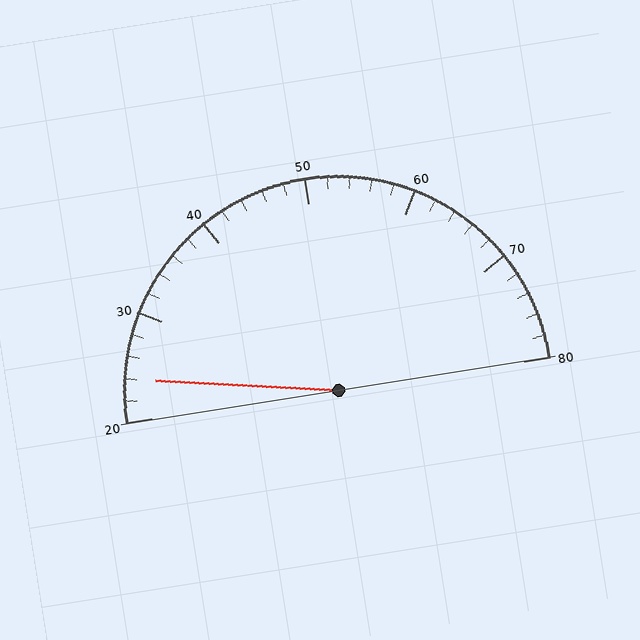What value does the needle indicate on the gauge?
The needle indicates approximately 24.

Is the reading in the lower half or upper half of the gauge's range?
The reading is in the lower half of the range (20 to 80).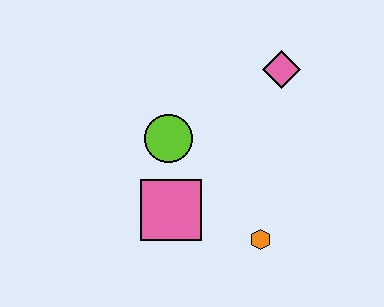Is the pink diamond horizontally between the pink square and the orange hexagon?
No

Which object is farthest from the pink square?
The pink diamond is farthest from the pink square.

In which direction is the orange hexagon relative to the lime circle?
The orange hexagon is below the lime circle.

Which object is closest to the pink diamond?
The lime circle is closest to the pink diamond.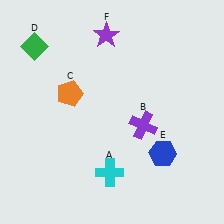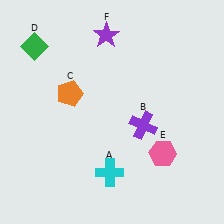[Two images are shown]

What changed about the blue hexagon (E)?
In Image 1, E is blue. In Image 2, it changed to pink.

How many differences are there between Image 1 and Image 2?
There is 1 difference between the two images.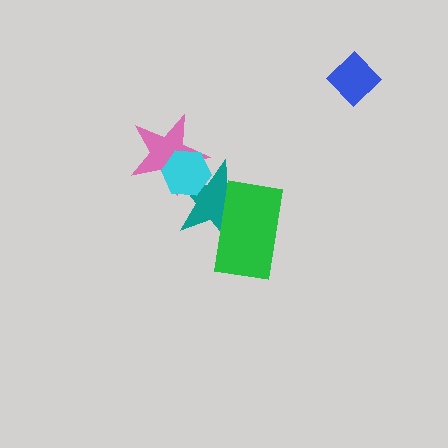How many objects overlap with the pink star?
2 objects overlap with the pink star.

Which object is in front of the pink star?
The cyan hexagon is in front of the pink star.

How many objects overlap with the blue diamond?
0 objects overlap with the blue diamond.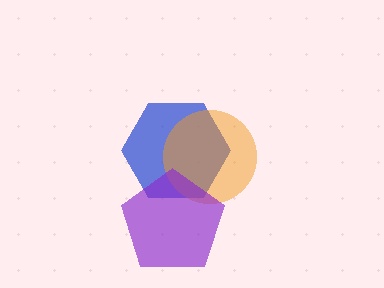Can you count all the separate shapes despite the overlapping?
Yes, there are 3 separate shapes.